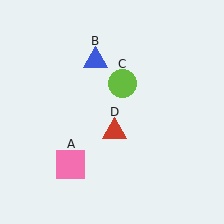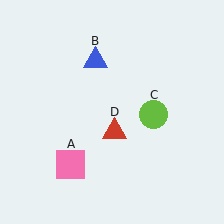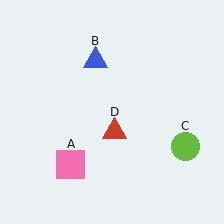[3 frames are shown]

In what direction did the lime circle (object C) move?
The lime circle (object C) moved down and to the right.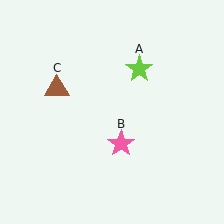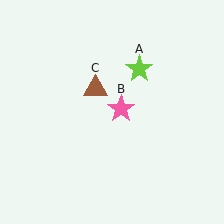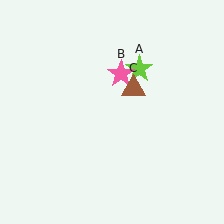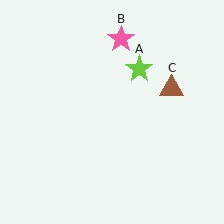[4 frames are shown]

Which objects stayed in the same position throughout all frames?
Lime star (object A) remained stationary.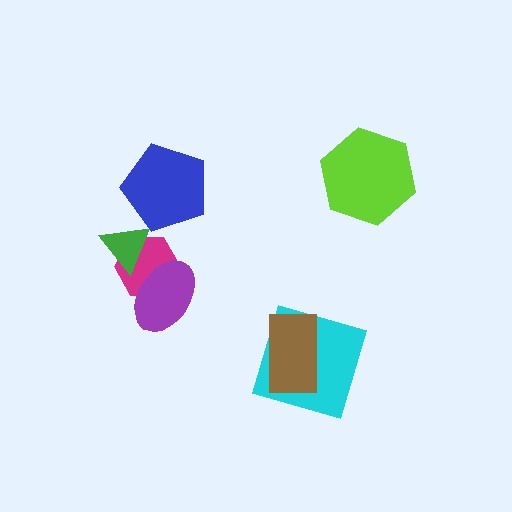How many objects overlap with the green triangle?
1 object overlaps with the green triangle.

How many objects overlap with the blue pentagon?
0 objects overlap with the blue pentagon.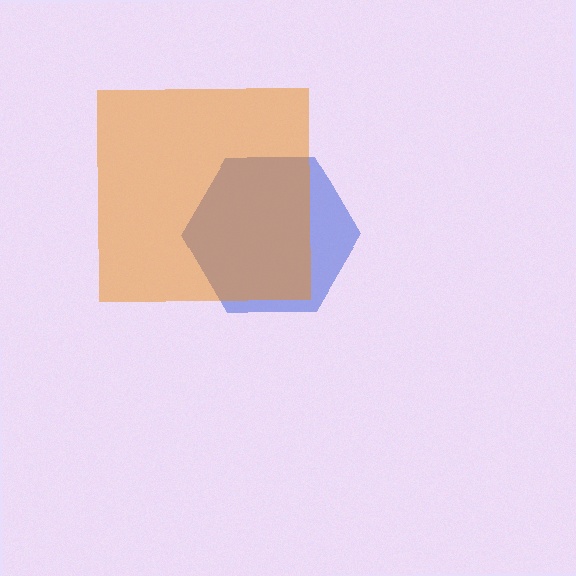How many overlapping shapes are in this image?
There are 2 overlapping shapes in the image.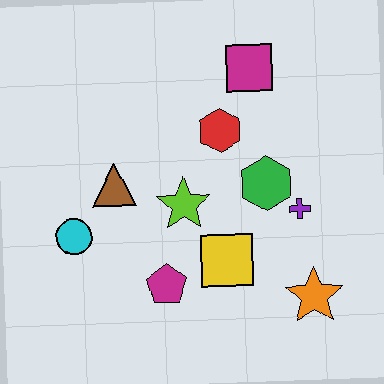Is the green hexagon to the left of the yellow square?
No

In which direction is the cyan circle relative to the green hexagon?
The cyan circle is to the left of the green hexagon.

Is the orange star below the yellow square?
Yes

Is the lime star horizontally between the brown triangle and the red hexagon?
Yes